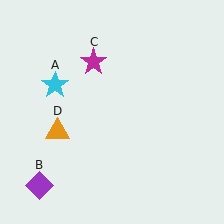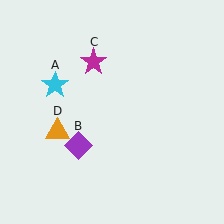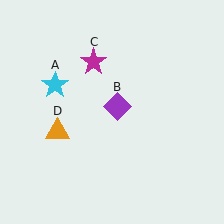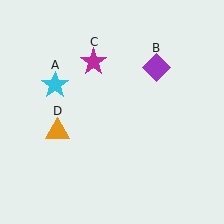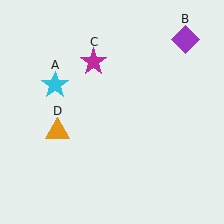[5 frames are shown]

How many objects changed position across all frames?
1 object changed position: purple diamond (object B).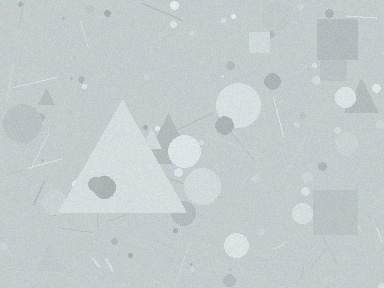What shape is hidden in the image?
A triangle is hidden in the image.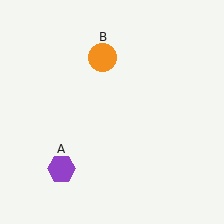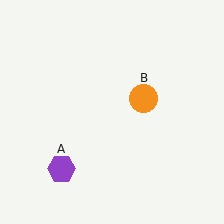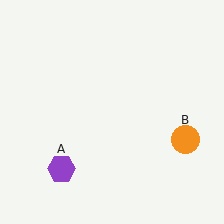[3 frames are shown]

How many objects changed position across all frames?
1 object changed position: orange circle (object B).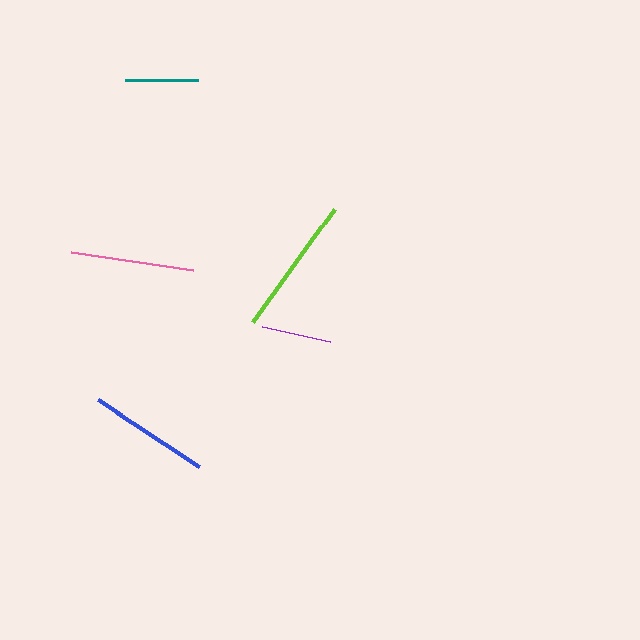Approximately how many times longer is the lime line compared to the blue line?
The lime line is approximately 1.1 times the length of the blue line.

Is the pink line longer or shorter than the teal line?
The pink line is longer than the teal line.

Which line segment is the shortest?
The purple line is the shortest at approximately 70 pixels.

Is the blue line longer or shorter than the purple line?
The blue line is longer than the purple line.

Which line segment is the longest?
The lime line is the longest at approximately 139 pixels.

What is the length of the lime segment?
The lime segment is approximately 139 pixels long.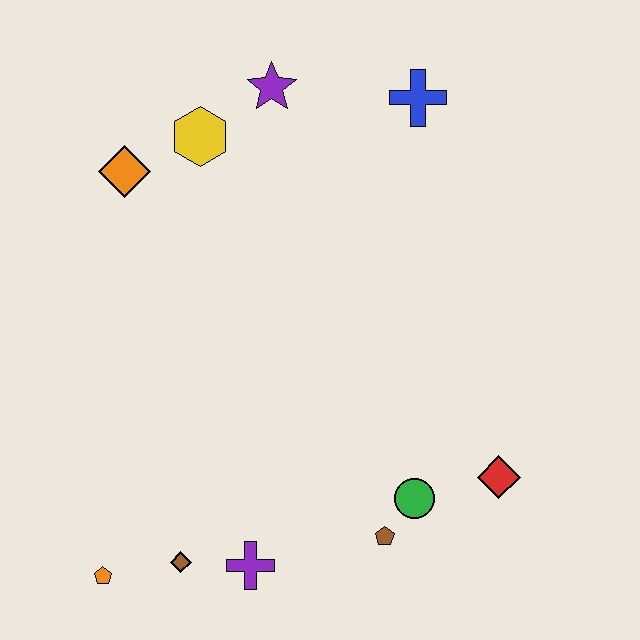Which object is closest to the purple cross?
The brown diamond is closest to the purple cross.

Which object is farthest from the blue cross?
The orange pentagon is farthest from the blue cross.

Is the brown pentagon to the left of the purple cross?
No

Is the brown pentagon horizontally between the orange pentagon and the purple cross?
No